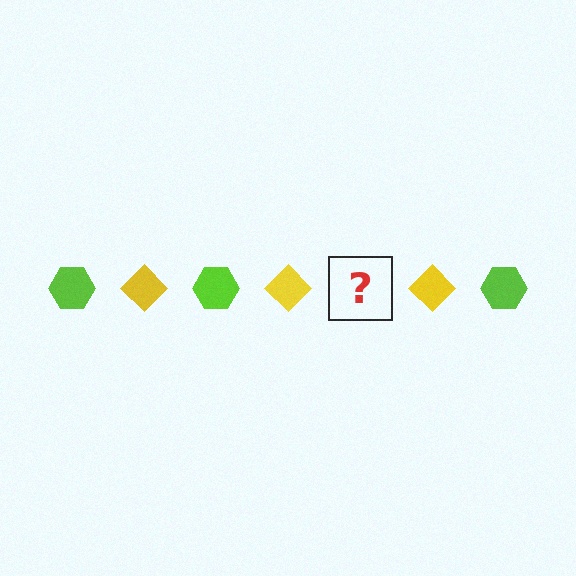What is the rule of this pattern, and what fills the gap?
The rule is that the pattern alternates between lime hexagon and yellow diamond. The gap should be filled with a lime hexagon.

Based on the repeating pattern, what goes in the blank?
The blank should be a lime hexagon.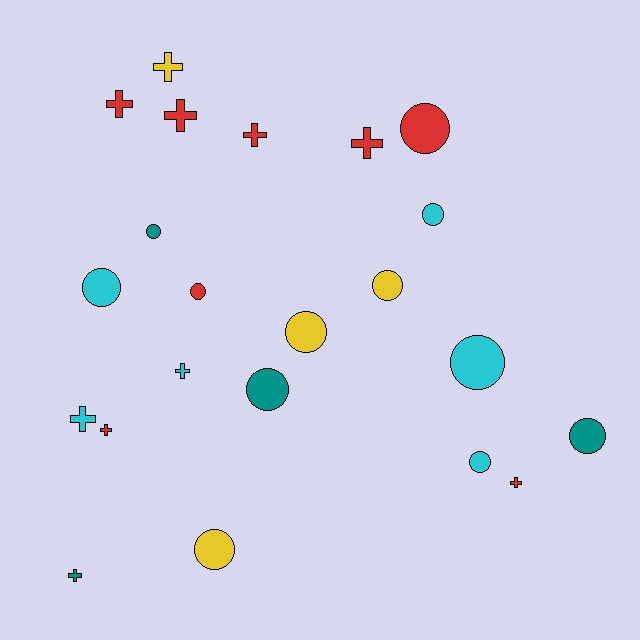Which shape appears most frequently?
Circle, with 12 objects.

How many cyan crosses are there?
There are 2 cyan crosses.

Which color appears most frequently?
Red, with 8 objects.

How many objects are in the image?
There are 22 objects.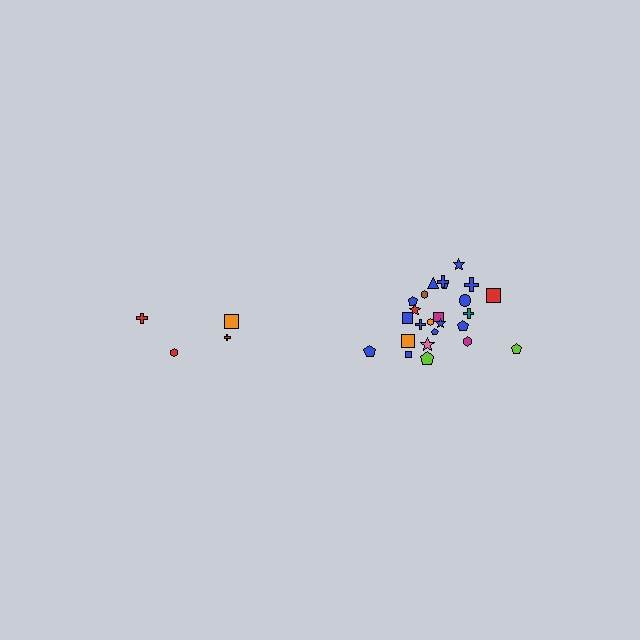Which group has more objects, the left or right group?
The right group.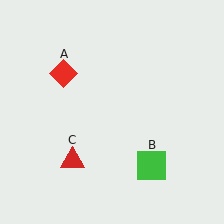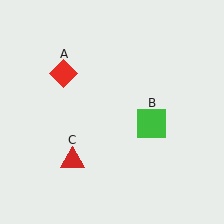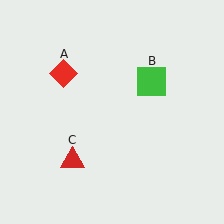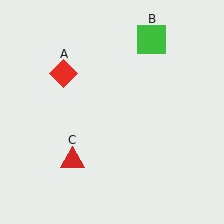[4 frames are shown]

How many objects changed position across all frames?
1 object changed position: green square (object B).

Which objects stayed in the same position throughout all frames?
Red diamond (object A) and red triangle (object C) remained stationary.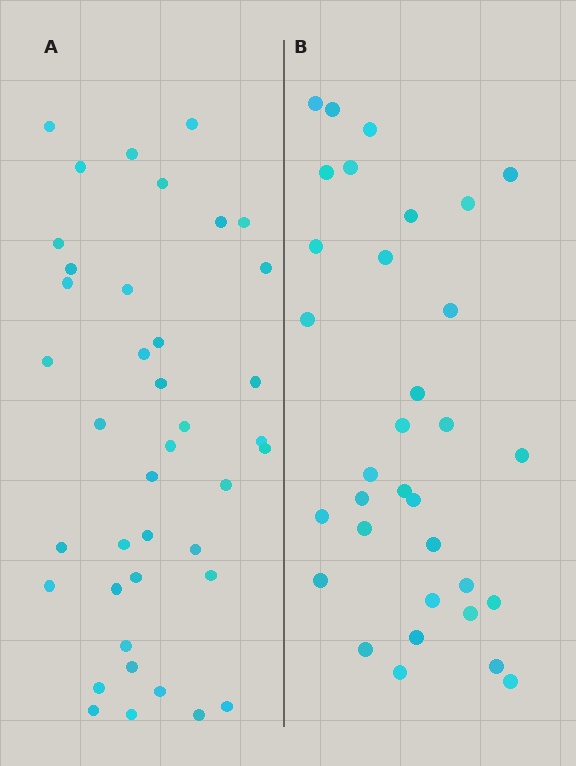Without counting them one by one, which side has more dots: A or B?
Region A (the left region) has more dots.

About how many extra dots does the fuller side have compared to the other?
Region A has roughly 8 or so more dots than region B.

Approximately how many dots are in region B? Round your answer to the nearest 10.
About 30 dots. (The exact count is 33, which rounds to 30.)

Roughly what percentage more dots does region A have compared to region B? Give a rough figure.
About 20% more.